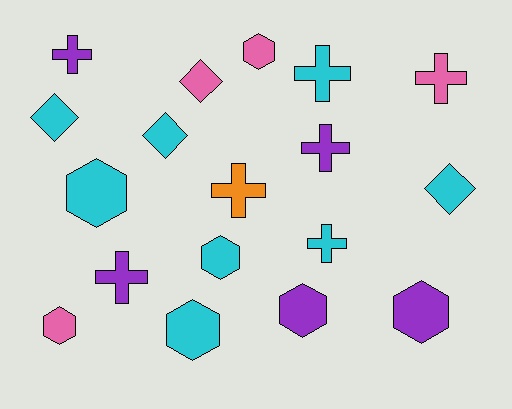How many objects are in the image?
There are 18 objects.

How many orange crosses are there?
There is 1 orange cross.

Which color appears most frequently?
Cyan, with 8 objects.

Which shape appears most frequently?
Cross, with 7 objects.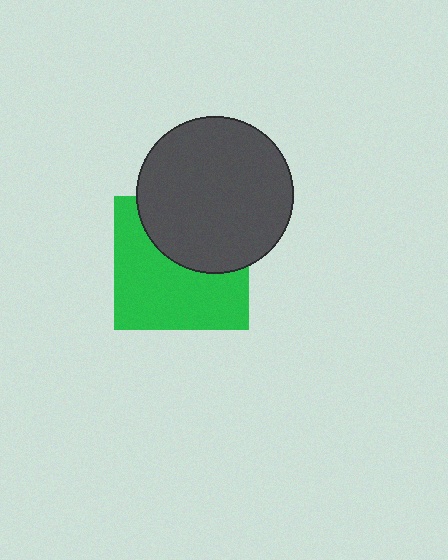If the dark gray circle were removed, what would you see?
You would see the complete green square.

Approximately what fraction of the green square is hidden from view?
Roughly 41% of the green square is hidden behind the dark gray circle.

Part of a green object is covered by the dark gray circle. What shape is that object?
It is a square.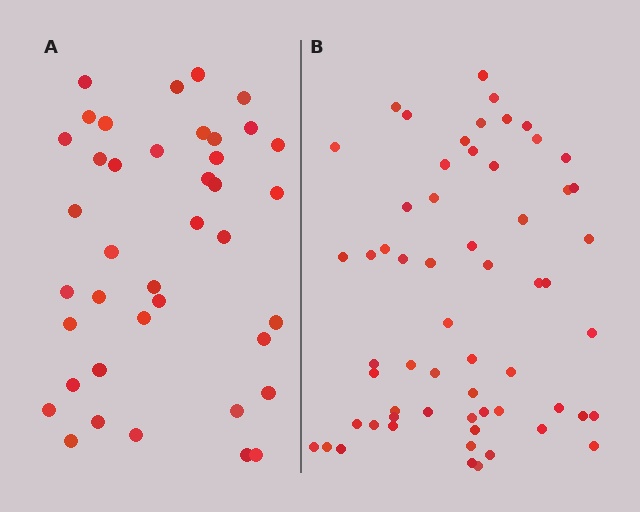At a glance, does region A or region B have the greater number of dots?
Region B (the right region) has more dots.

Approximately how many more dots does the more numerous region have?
Region B has approximately 20 more dots than region A.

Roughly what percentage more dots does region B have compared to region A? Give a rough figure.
About 50% more.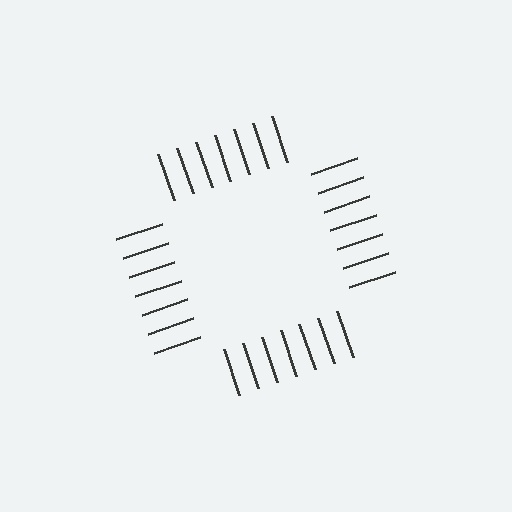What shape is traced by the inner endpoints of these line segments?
An illusory square — the line segments terminate on its edges but no continuous stroke is drawn.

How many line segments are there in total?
28 — 7 along each of the 4 edges.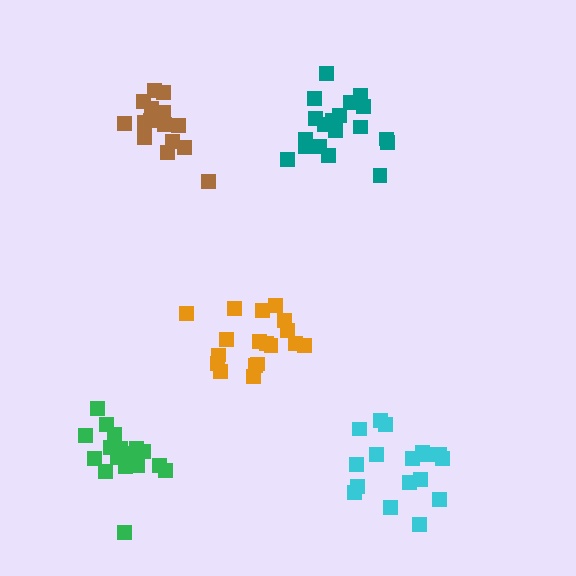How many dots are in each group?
Group 1: 15 dots, Group 2: 17 dots, Group 3: 18 dots, Group 4: 18 dots, Group 5: 19 dots (87 total).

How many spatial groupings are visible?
There are 5 spatial groupings.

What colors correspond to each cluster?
The clusters are colored: brown, cyan, green, orange, teal.